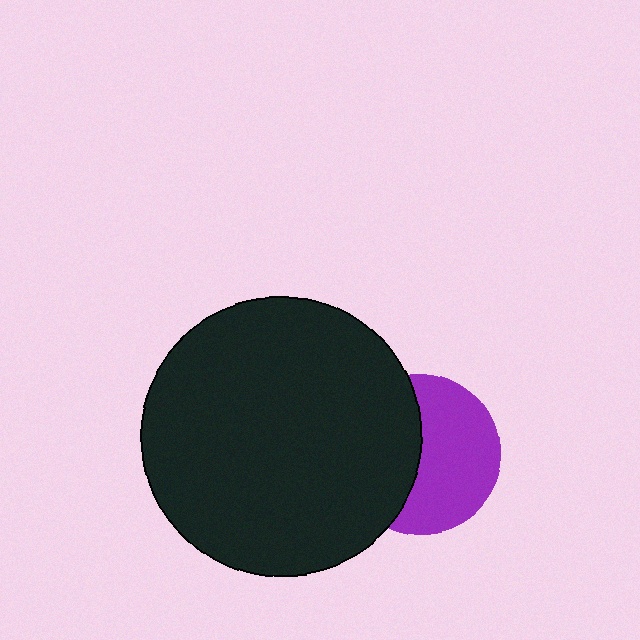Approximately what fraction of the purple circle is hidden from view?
Roughly 45% of the purple circle is hidden behind the black circle.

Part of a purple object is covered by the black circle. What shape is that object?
It is a circle.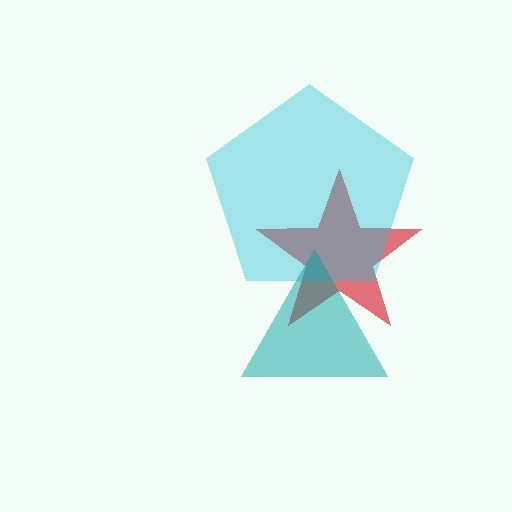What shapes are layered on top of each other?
The layered shapes are: a red star, a cyan pentagon, a teal triangle.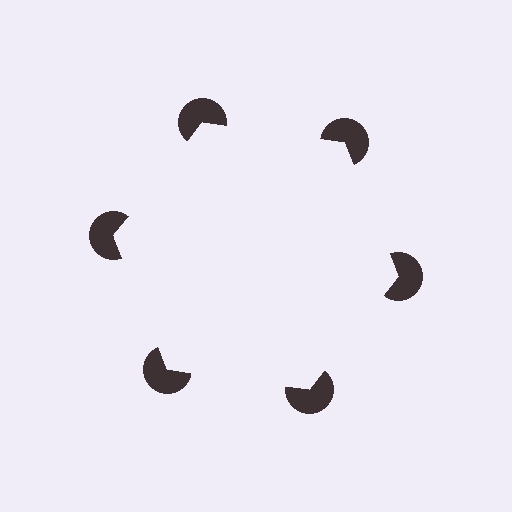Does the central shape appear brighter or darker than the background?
It typically appears slightly brighter than the background, even though no actual brightness change is drawn.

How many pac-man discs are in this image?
There are 6 — one at each vertex of the illusory hexagon.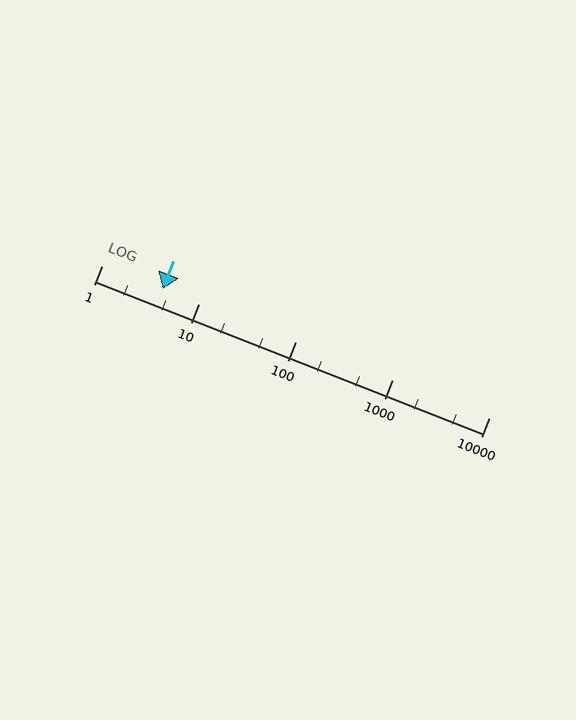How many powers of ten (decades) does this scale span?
The scale spans 4 decades, from 1 to 10000.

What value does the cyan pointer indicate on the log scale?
The pointer indicates approximately 4.3.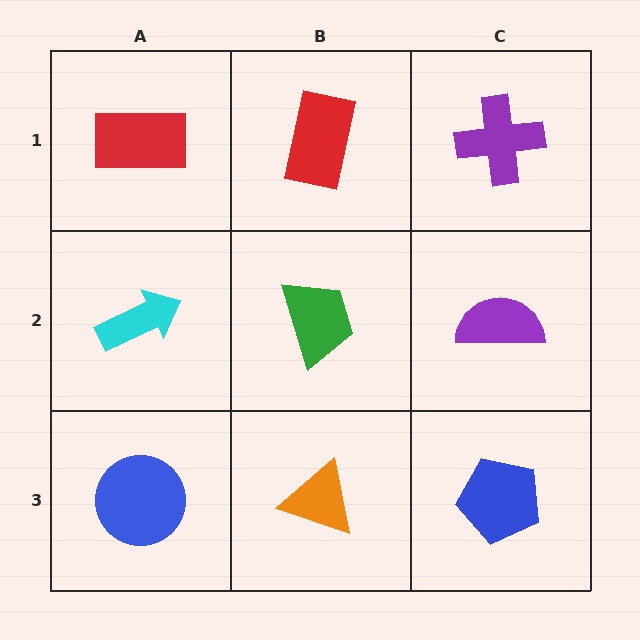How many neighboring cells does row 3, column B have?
3.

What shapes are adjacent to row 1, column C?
A purple semicircle (row 2, column C), a red rectangle (row 1, column B).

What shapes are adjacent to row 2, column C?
A purple cross (row 1, column C), a blue pentagon (row 3, column C), a green trapezoid (row 2, column B).